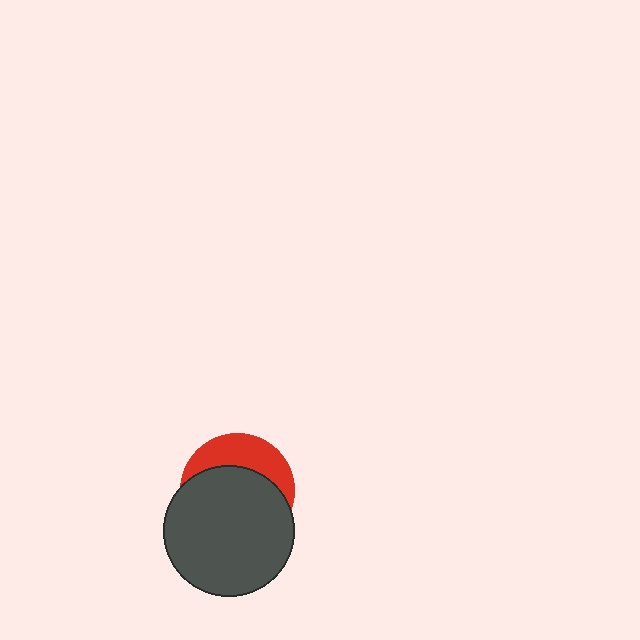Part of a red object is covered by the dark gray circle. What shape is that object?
It is a circle.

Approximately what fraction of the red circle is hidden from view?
Roughly 66% of the red circle is hidden behind the dark gray circle.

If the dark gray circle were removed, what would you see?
You would see the complete red circle.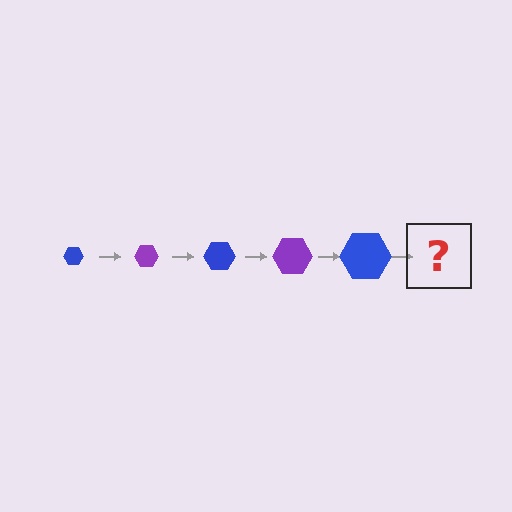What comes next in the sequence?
The next element should be a purple hexagon, larger than the previous one.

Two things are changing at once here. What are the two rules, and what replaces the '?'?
The two rules are that the hexagon grows larger each step and the color cycles through blue and purple. The '?' should be a purple hexagon, larger than the previous one.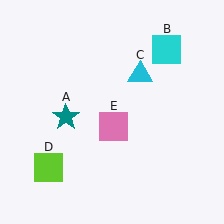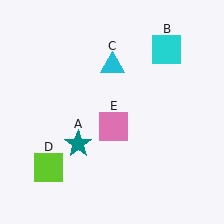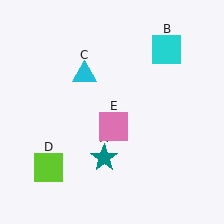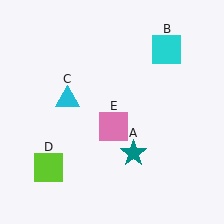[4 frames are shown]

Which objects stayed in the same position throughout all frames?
Cyan square (object B) and lime square (object D) and pink square (object E) remained stationary.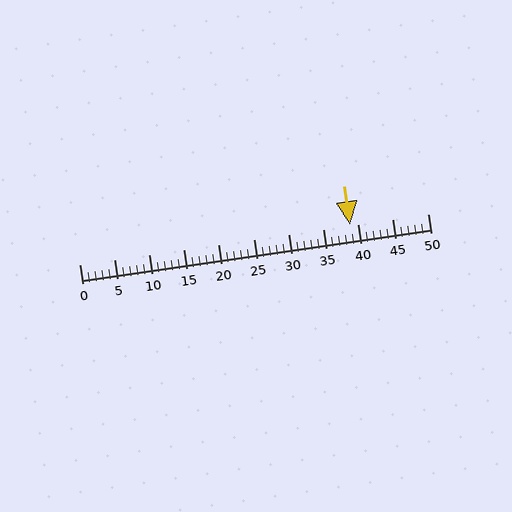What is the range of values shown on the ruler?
The ruler shows values from 0 to 50.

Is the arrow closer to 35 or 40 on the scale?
The arrow is closer to 40.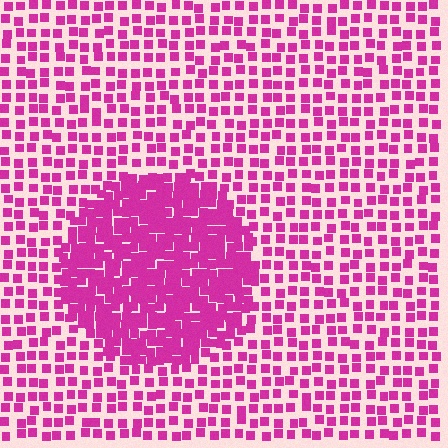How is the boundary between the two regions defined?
The boundary is defined by a change in element density (approximately 2.2x ratio). All elements are the same color, size, and shape.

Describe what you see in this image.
The image contains small magenta elements arranged at two different densities. A circle-shaped region is visible where the elements are more densely packed than the surrounding area.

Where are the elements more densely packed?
The elements are more densely packed inside the circle boundary.